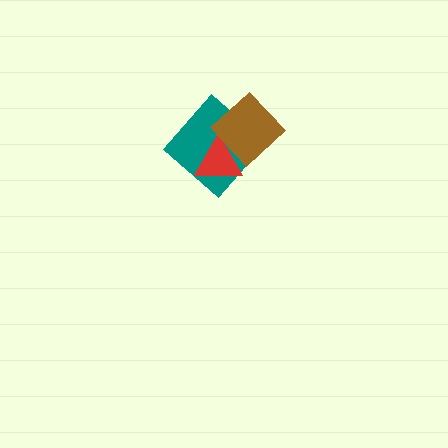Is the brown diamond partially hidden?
No, no other shape covers it.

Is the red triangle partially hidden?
Yes, it is partially covered by another shape.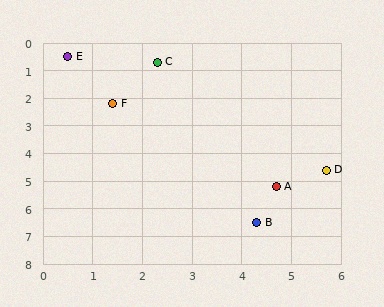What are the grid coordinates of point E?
Point E is at approximately (0.5, 0.5).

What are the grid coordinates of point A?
Point A is at approximately (4.7, 5.2).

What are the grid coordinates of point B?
Point B is at approximately (4.3, 6.5).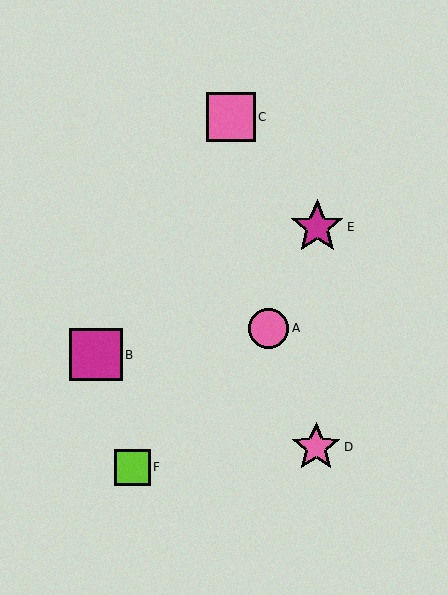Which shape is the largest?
The magenta star (labeled E) is the largest.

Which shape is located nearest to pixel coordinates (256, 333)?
The pink circle (labeled A) at (269, 328) is nearest to that location.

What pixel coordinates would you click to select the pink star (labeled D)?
Click at (316, 447) to select the pink star D.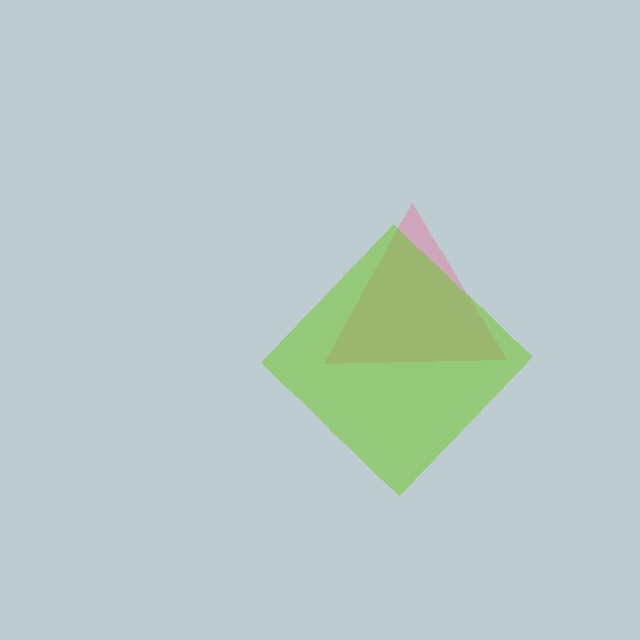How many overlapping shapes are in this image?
There are 2 overlapping shapes in the image.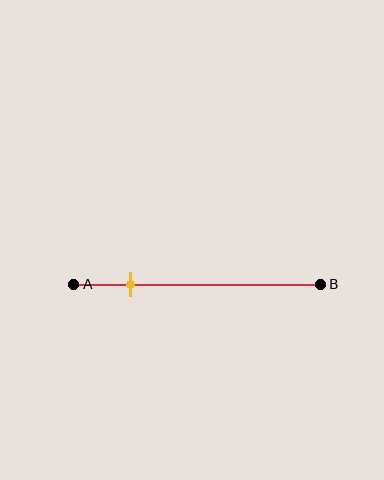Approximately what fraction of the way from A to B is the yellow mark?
The yellow mark is approximately 25% of the way from A to B.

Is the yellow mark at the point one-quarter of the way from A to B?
Yes, the mark is approximately at the one-quarter point.